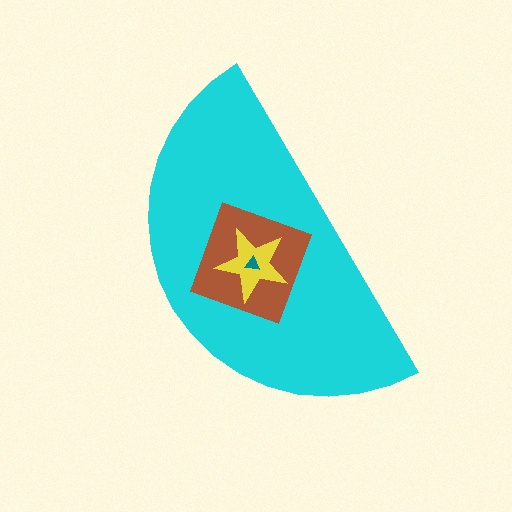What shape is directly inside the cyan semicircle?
The brown square.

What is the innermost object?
The teal triangle.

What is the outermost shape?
The cyan semicircle.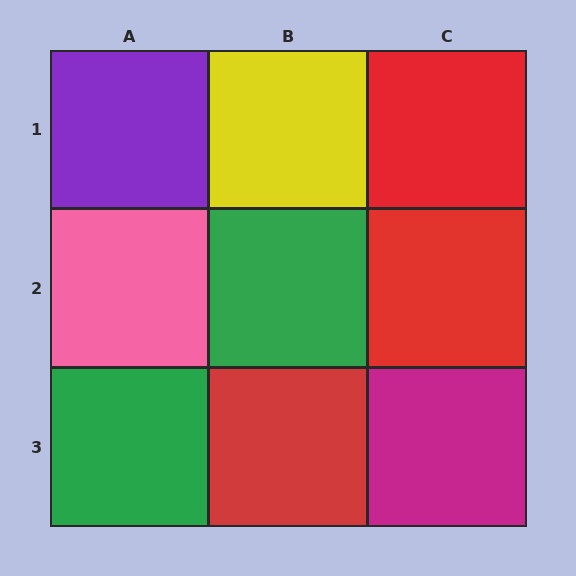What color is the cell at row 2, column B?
Green.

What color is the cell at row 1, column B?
Yellow.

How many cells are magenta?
1 cell is magenta.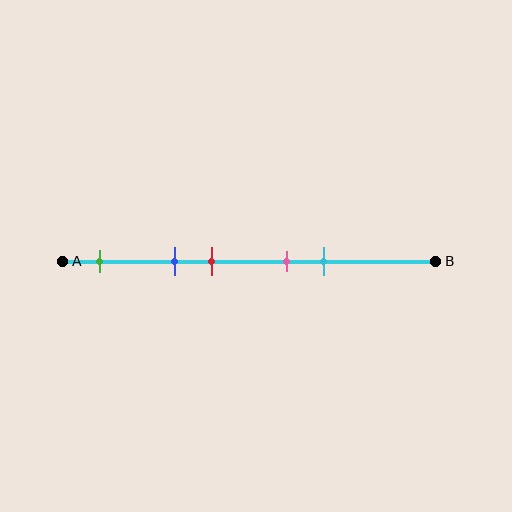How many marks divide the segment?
There are 5 marks dividing the segment.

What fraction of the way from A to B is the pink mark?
The pink mark is approximately 60% (0.6) of the way from A to B.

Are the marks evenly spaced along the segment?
No, the marks are not evenly spaced.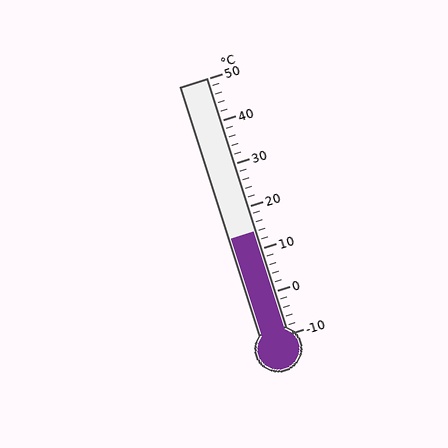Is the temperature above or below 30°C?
The temperature is below 30°C.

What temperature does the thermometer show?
The thermometer shows approximately 14°C.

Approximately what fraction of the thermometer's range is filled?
The thermometer is filled to approximately 40% of its range.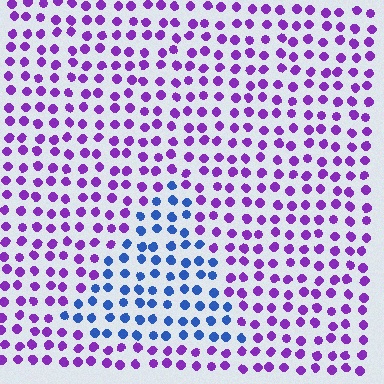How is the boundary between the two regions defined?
The boundary is defined purely by a slight shift in hue (about 59 degrees). Spacing, size, and orientation are identical on both sides.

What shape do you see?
I see a triangle.